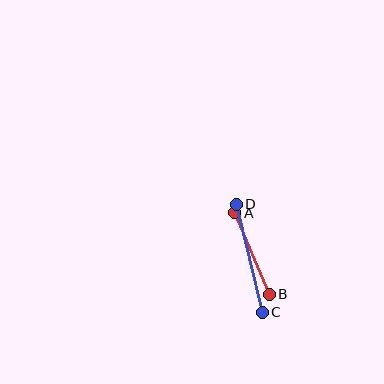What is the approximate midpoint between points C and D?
The midpoint is at approximately (249, 258) pixels.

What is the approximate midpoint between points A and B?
The midpoint is at approximately (252, 254) pixels.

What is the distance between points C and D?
The distance is approximately 111 pixels.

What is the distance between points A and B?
The distance is approximately 89 pixels.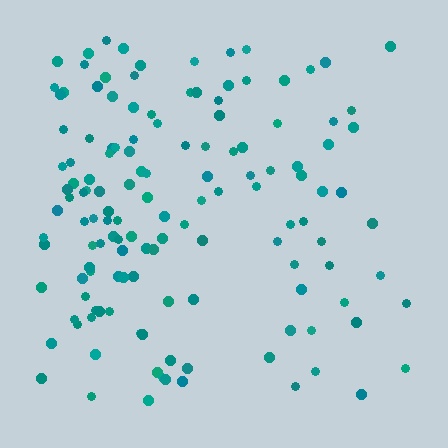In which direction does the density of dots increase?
From right to left, with the left side densest.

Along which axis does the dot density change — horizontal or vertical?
Horizontal.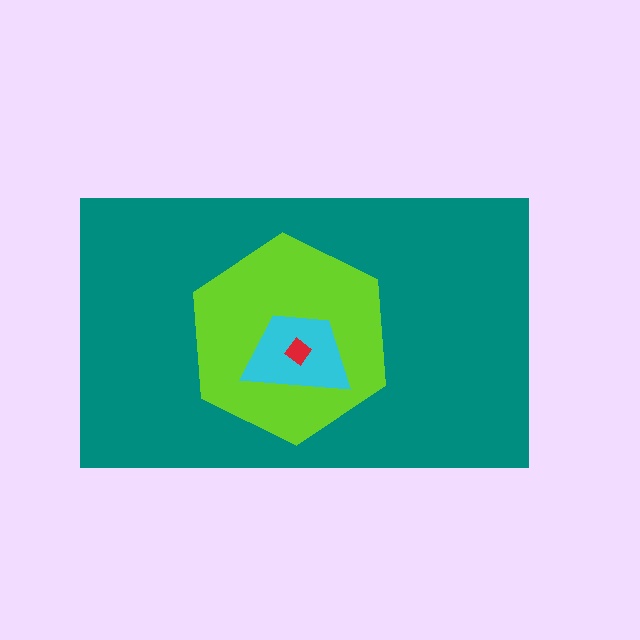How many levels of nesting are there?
4.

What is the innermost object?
The red diamond.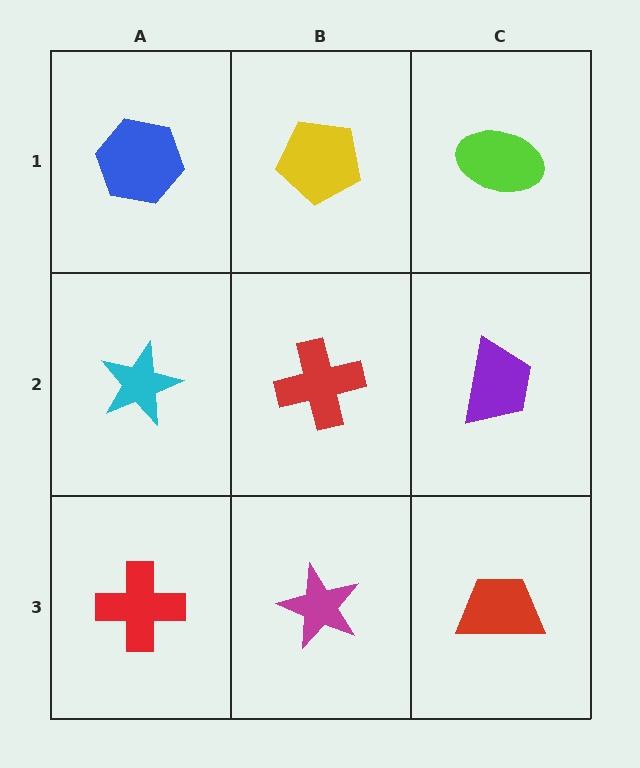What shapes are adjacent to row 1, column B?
A red cross (row 2, column B), a blue hexagon (row 1, column A), a lime ellipse (row 1, column C).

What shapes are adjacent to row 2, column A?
A blue hexagon (row 1, column A), a red cross (row 3, column A), a red cross (row 2, column B).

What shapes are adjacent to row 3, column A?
A cyan star (row 2, column A), a magenta star (row 3, column B).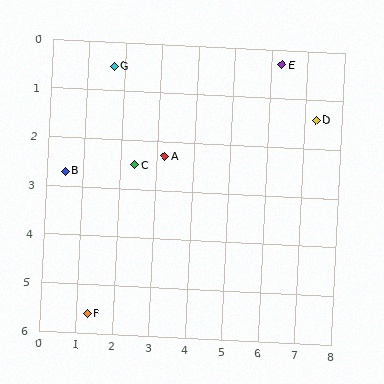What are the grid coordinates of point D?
Point D is at approximately (7.3, 1.4).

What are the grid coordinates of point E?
Point E is at approximately (6.3, 0.3).